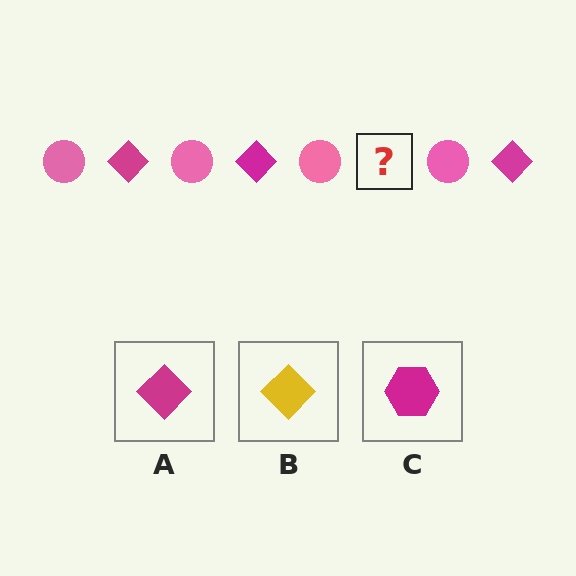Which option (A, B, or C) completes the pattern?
A.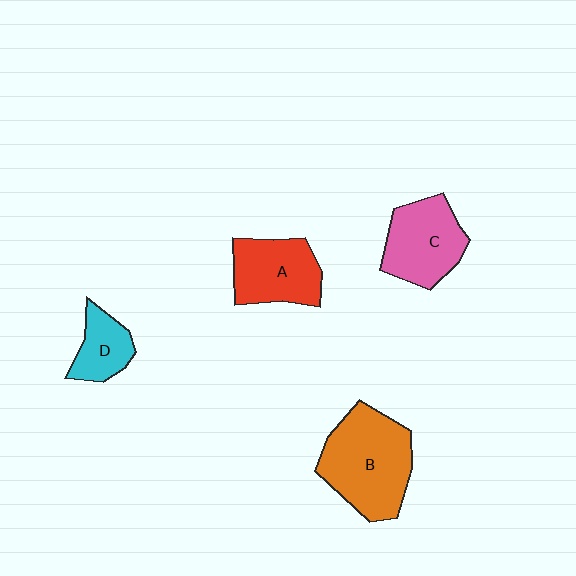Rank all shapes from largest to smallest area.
From largest to smallest: B (orange), C (pink), A (red), D (cyan).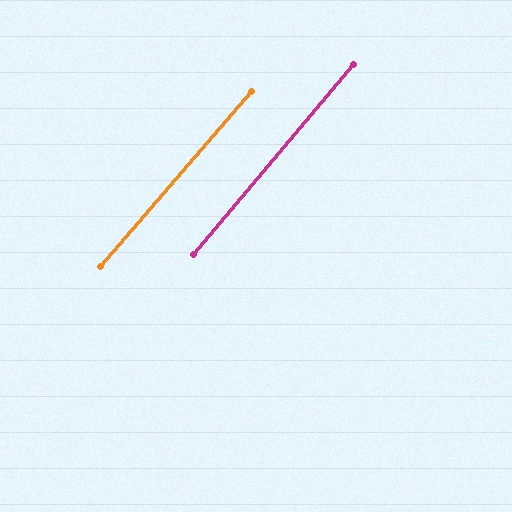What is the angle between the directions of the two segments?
Approximately 1 degree.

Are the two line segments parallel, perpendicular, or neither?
Parallel — their directions differ by only 0.6°.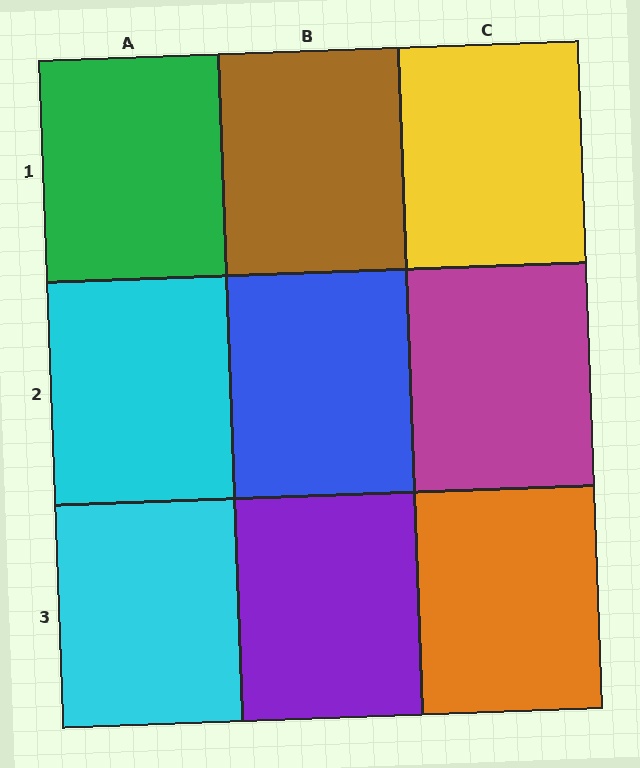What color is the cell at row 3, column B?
Purple.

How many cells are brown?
1 cell is brown.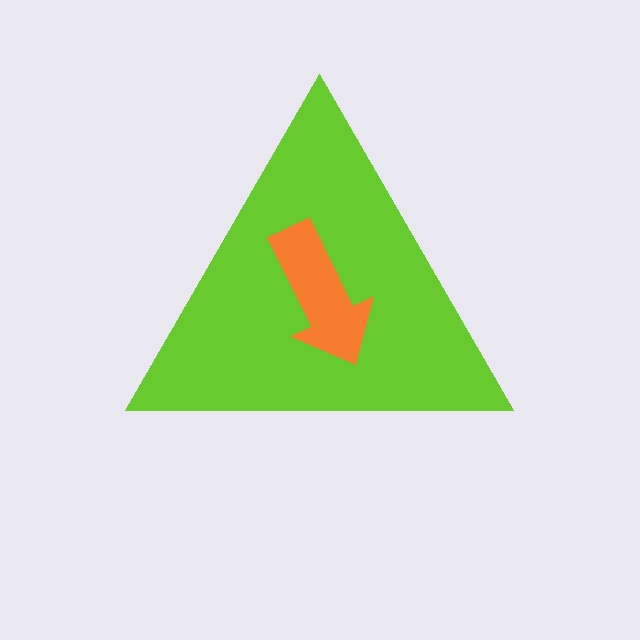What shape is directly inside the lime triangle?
The orange arrow.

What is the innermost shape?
The orange arrow.